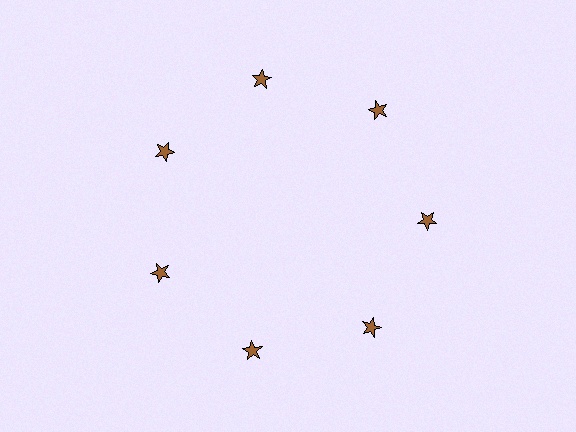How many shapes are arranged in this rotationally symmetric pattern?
There are 7 shapes, arranged in 7 groups of 1.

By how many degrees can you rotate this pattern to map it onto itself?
The pattern maps onto itself every 51 degrees of rotation.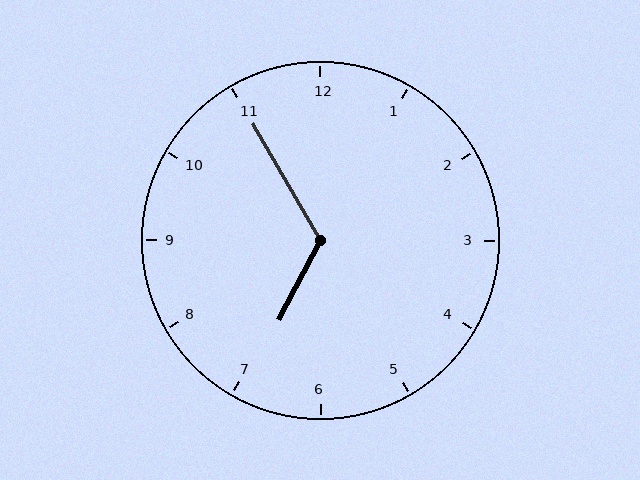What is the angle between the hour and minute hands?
Approximately 122 degrees.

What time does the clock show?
6:55.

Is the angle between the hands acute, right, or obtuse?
It is obtuse.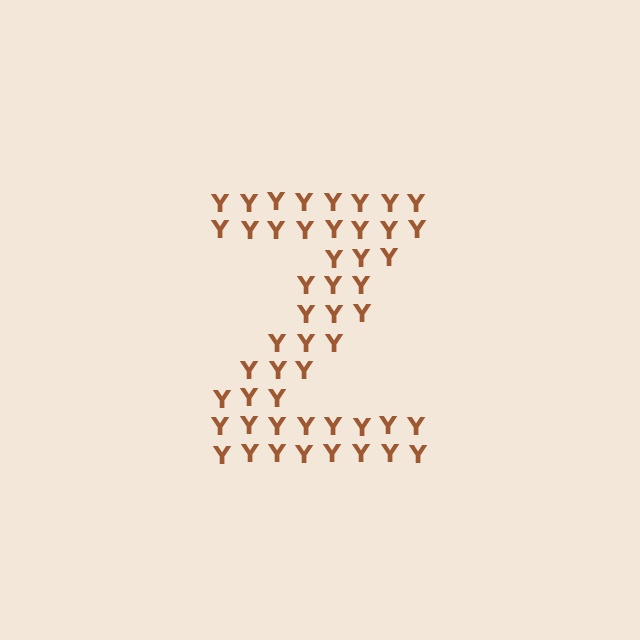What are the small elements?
The small elements are letter Y's.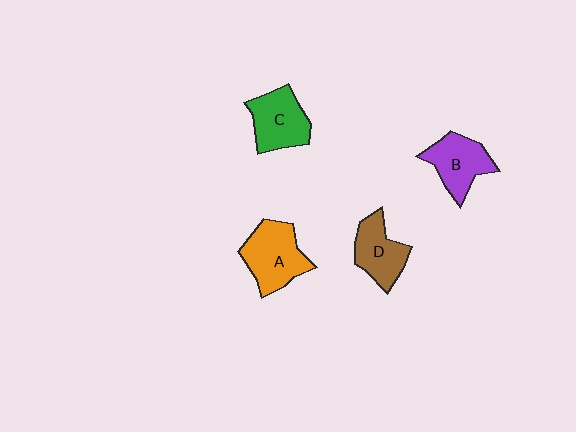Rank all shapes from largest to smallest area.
From largest to smallest: A (orange), C (green), B (purple), D (brown).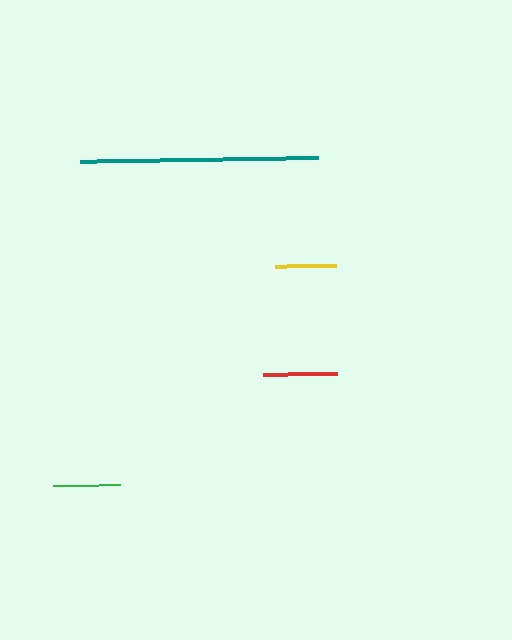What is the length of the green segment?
The green segment is approximately 67 pixels long.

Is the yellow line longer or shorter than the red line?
The red line is longer than the yellow line.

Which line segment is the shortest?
The yellow line is the shortest at approximately 61 pixels.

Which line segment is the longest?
The teal line is the longest at approximately 238 pixels.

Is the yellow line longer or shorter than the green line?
The green line is longer than the yellow line.